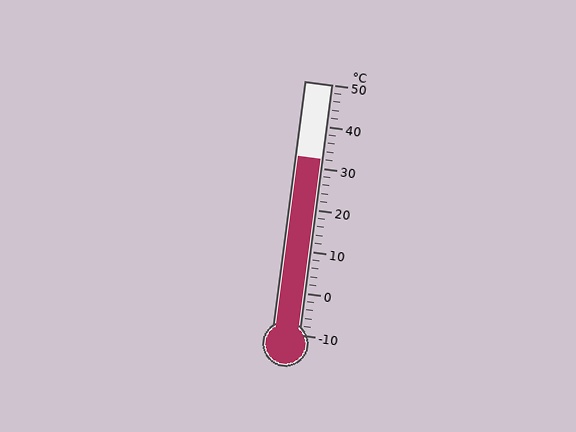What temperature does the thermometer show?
The thermometer shows approximately 32°C.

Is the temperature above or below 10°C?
The temperature is above 10°C.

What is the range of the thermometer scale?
The thermometer scale ranges from -10°C to 50°C.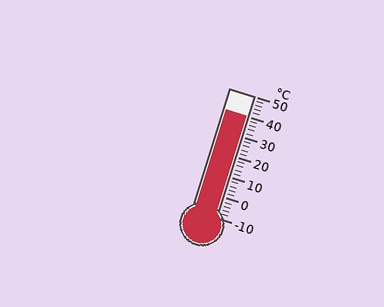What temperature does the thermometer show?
The thermometer shows approximately 40°C.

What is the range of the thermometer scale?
The thermometer scale ranges from -10°C to 50°C.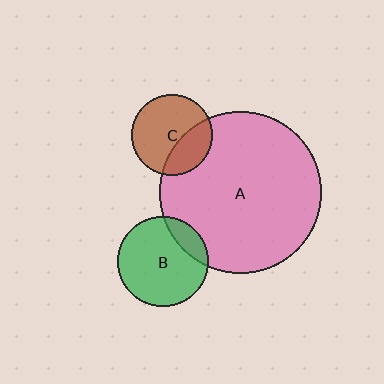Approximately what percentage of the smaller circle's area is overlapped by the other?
Approximately 15%.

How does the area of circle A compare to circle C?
Approximately 4.1 times.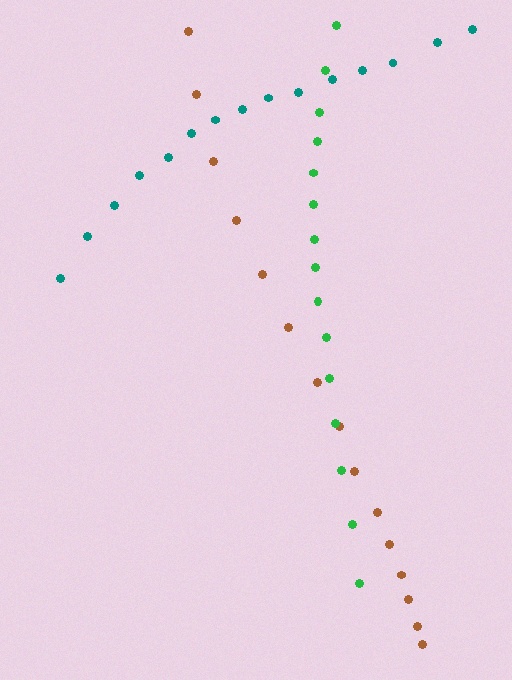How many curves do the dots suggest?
There are 3 distinct paths.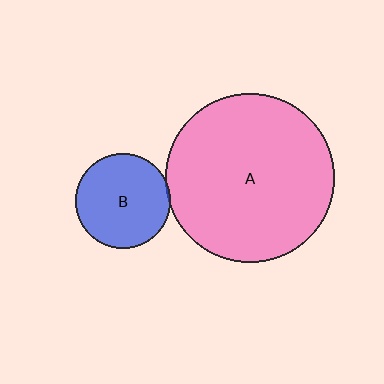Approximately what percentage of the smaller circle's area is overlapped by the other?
Approximately 5%.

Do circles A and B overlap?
Yes.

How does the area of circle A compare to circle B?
Approximately 3.1 times.